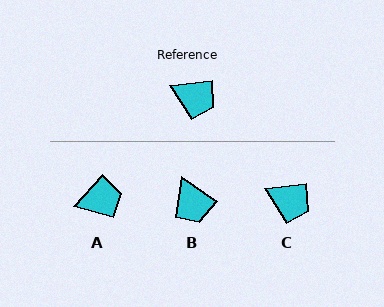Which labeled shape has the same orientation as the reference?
C.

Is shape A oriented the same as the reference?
No, it is off by about 42 degrees.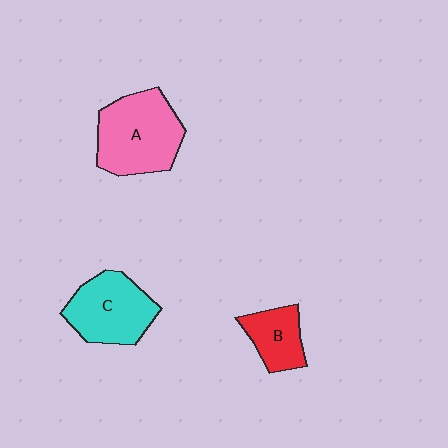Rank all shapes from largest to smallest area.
From largest to smallest: A (pink), C (cyan), B (red).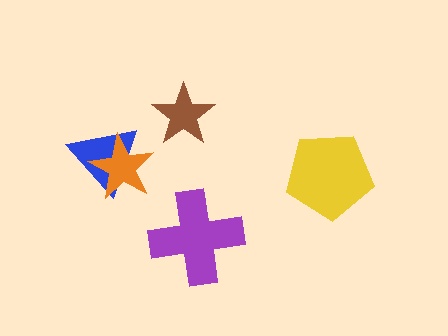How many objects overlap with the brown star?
0 objects overlap with the brown star.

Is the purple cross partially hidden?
No, no other shape covers it.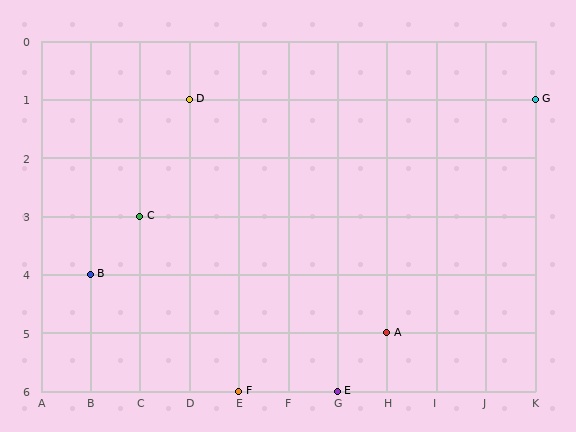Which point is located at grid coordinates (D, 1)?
Point D is at (D, 1).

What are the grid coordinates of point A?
Point A is at grid coordinates (H, 5).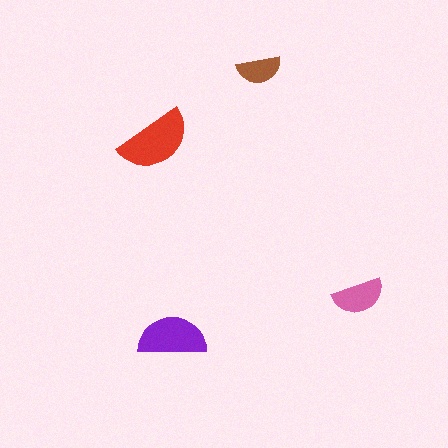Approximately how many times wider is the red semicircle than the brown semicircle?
About 1.5 times wider.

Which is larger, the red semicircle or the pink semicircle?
The red one.